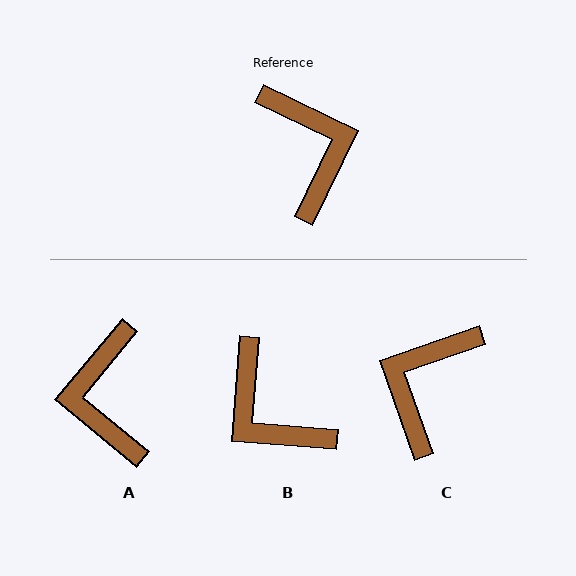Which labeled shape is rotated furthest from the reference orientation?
A, about 166 degrees away.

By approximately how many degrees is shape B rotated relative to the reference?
Approximately 158 degrees clockwise.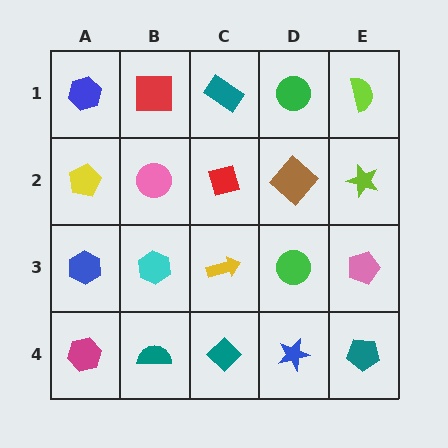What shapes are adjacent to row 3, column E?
A lime star (row 2, column E), a teal pentagon (row 4, column E), a green circle (row 3, column D).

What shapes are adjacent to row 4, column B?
A cyan hexagon (row 3, column B), a magenta hexagon (row 4, column A), a teal diamond (row 4, column C).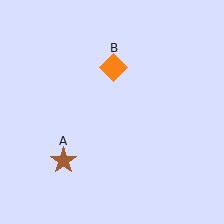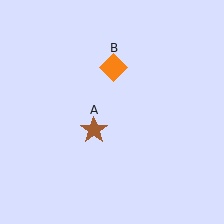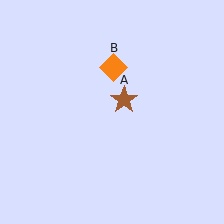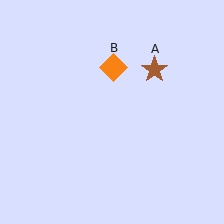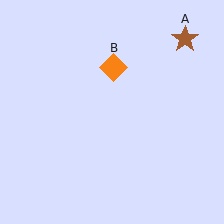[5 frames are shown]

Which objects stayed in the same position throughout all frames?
Orange diamond (object B) remained stationary.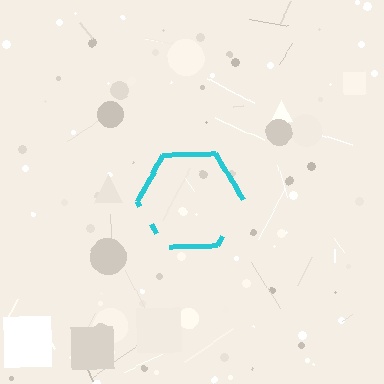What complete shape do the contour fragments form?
The contour fragments form a hexagon.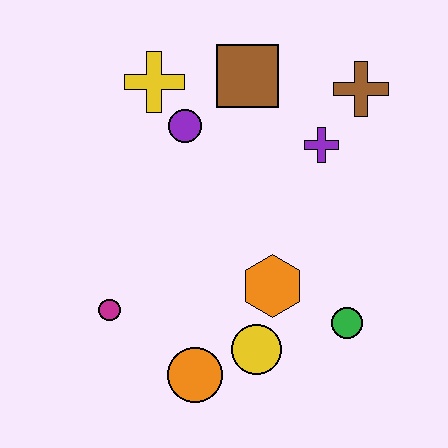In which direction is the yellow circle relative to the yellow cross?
The yellow circle is below the yellow cross.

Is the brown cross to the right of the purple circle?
Yes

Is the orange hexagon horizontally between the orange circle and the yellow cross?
No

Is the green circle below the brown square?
Yes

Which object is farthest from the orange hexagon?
The yellow cross is farthest from the orange hexagon.